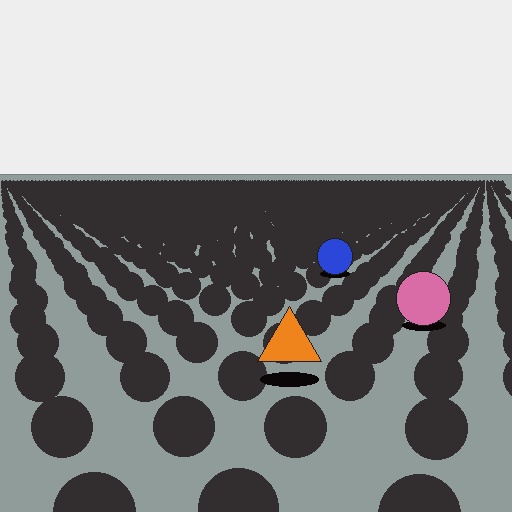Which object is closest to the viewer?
The orange triangle is closest. The texture marks near it are larger and more spread out.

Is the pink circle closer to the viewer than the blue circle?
Yes. The pink circle is closer — you can tell from the texture gradient: the ground texture is coarser near it.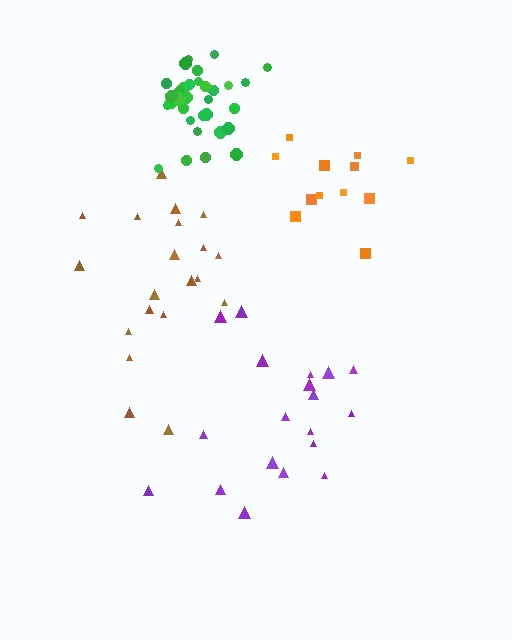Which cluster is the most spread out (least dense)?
Purple.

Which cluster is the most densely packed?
Green.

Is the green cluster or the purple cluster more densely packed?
Green.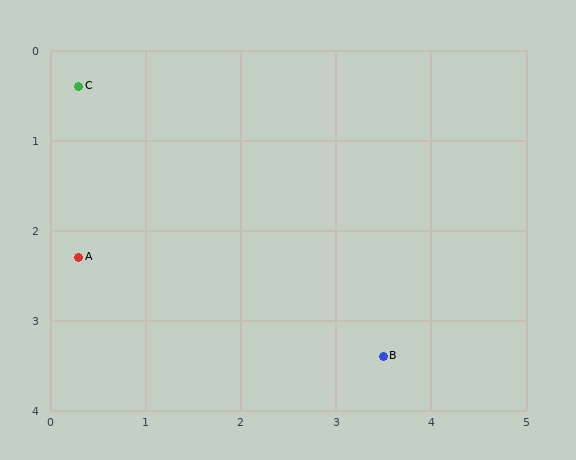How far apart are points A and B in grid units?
Points A and B are about 3.4 grid units apart.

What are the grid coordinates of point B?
Point B is at approximately (3.5, 3.4).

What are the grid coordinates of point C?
Point C is at approximately (0.3, 0.4).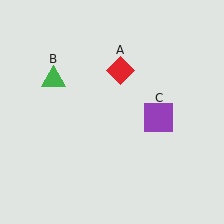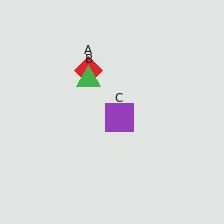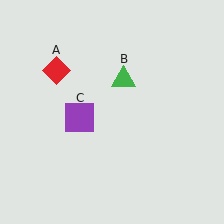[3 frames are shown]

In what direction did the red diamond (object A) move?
The red diamond (object A) moved left.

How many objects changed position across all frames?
3 objects changed position: red diamond (object A), green triangle (object B), purple square (object C).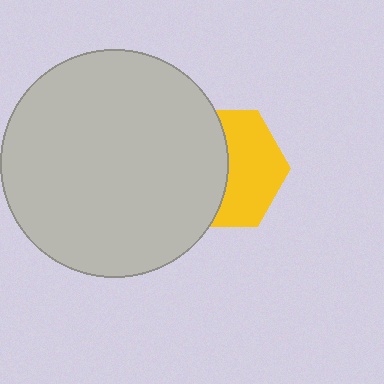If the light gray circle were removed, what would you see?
You would see the complete yellow hexagon.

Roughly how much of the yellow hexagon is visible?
About half of it is visible (roughly 50%).